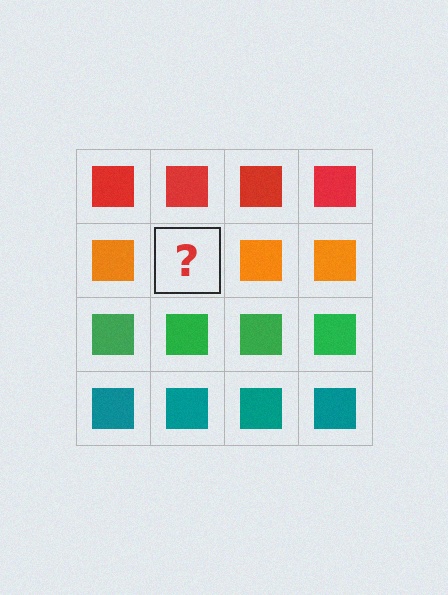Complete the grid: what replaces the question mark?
The question mark should be replaced with an orange square.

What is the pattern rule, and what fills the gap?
The rule is that each row has a consistent color. The gap should be filled with an orange square.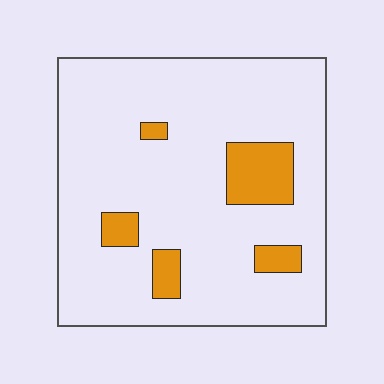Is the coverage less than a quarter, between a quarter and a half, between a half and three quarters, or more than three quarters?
Less than a quarter.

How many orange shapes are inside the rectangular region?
5.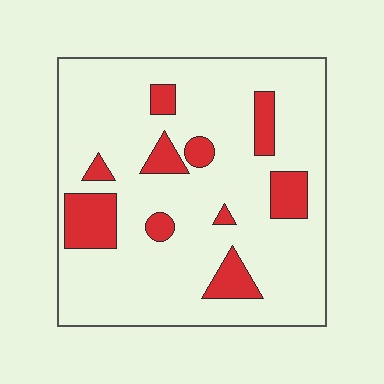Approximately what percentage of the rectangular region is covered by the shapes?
Approximately 15%.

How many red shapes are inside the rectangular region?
10.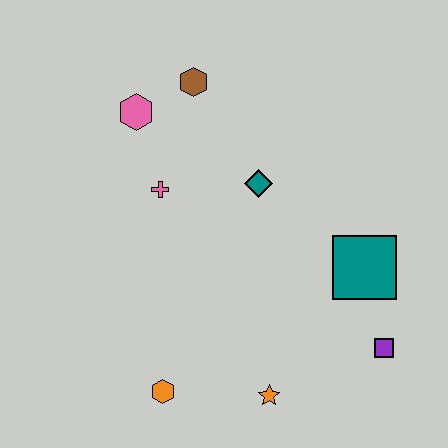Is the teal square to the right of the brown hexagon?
Yes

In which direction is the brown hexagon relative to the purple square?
The brown hexagon is above the purple square.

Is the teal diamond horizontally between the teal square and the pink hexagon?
Yes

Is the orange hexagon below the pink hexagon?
Yes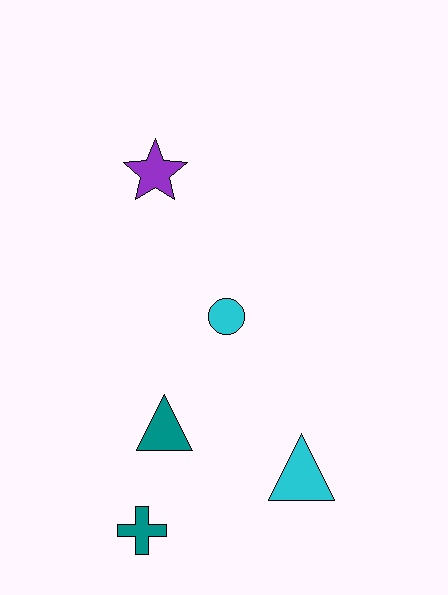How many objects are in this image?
There are 5 objects.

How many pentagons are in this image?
There are no pentagons.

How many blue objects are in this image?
There are no blue objects.